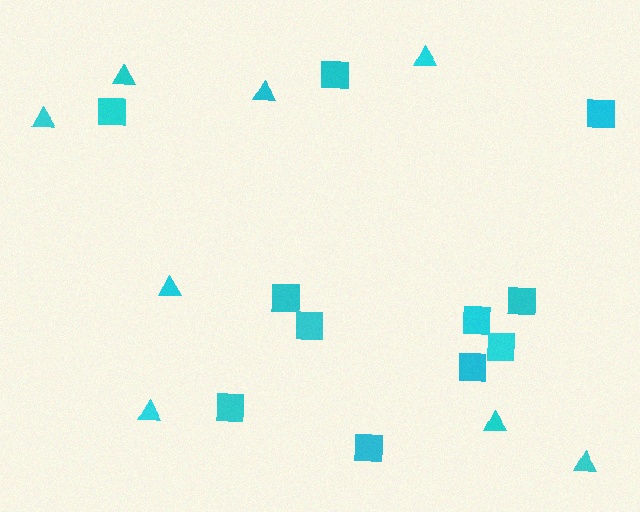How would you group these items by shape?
There are 2 groups: one group of squares (11) and one group of triangles (8).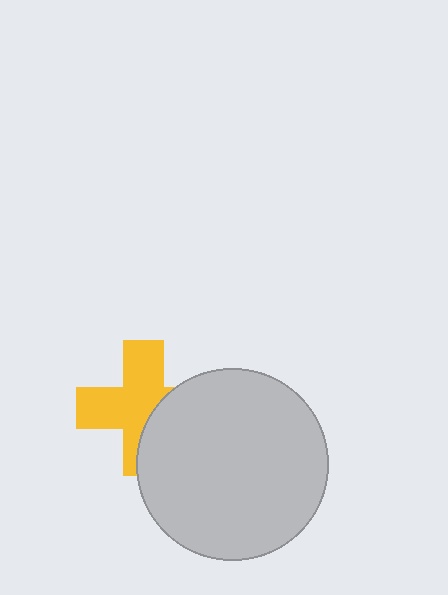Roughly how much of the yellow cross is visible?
About half of it is visible (roughly 63%).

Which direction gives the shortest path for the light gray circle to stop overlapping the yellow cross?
Moving right gives the shortest separation.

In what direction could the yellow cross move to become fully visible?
The yellow cross could move left. That would shift it out from behind the light gray circle entirely.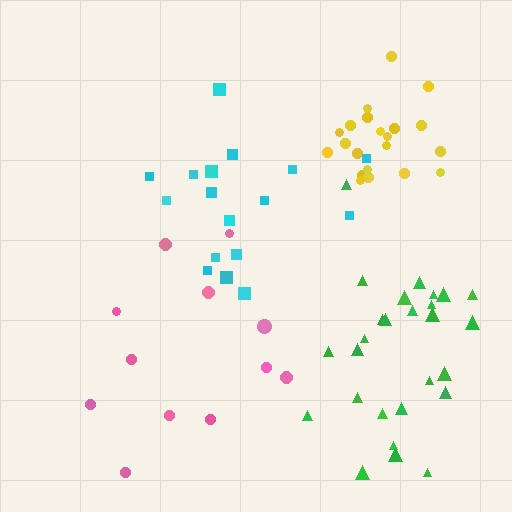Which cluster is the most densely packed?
Yellow.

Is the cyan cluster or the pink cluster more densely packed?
Cyan.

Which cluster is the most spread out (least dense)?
Pink.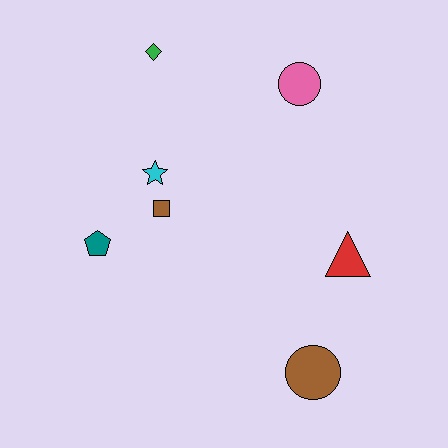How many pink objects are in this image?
There is 1 pink object.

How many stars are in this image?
There is 1 star.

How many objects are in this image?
There are 7 objects.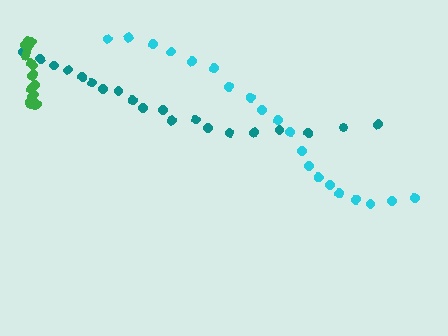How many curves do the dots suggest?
There are 3 distinct paths.